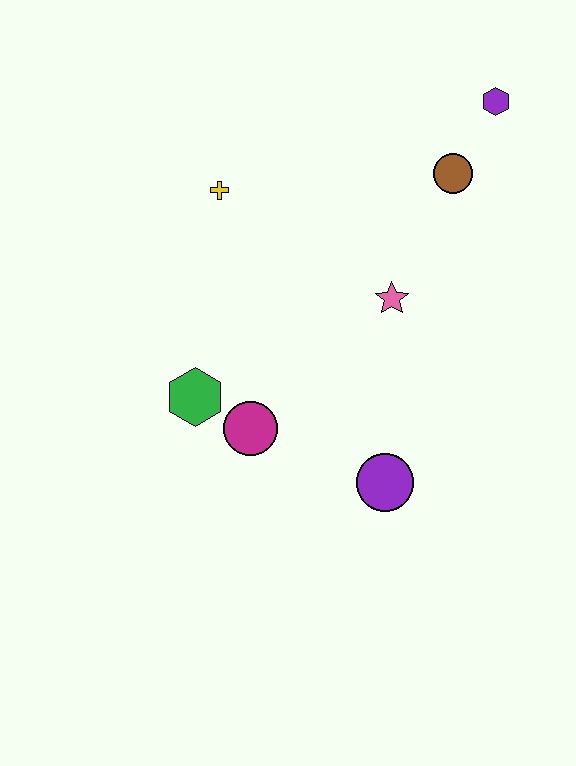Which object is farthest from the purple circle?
The purple hexagon is farthest from the purple circle.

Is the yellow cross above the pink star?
Yes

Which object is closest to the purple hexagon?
The brown circle is closest to the purple hexagon.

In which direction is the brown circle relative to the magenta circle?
The brown circle is above the magenta circle.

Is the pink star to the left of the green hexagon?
No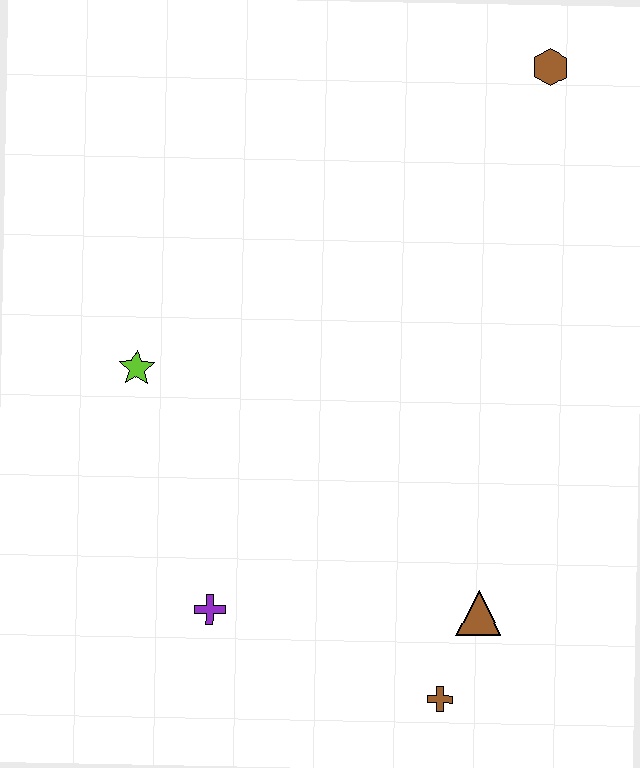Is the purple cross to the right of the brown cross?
No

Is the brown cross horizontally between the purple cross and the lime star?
No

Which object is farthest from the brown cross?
The brown hexagon is farthest from the brown cross.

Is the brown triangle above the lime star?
No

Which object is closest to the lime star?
The purple cross is closest to the lime star.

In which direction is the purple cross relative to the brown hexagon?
The purple cross is below the brown hexagon.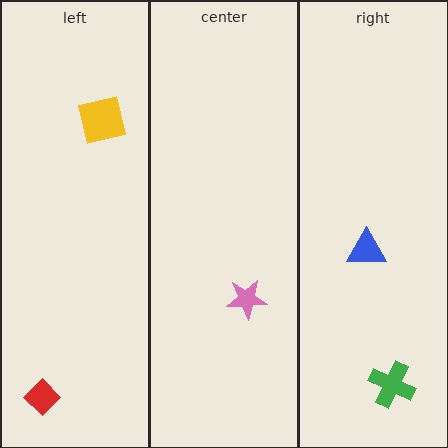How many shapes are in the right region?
2.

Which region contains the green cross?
The right region.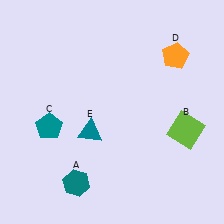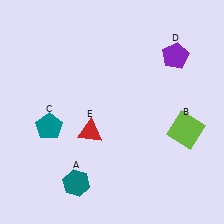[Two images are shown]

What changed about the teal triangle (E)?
In Image 1, E is teal. In Image 2, it changed to red.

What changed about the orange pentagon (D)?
In Image 1, D is orange. In Image 2, it changed to purple.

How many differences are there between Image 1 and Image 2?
There are 2 differences between the two images.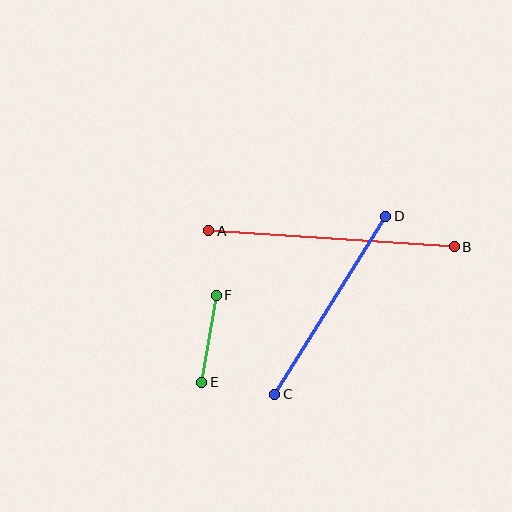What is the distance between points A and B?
The distance is approximately 246 pixels.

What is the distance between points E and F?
The distance is approximately 88 pixels.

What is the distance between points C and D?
The distance is approximately 210 pixels.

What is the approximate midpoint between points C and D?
The midpoint is at approximately (330, 305) pixels.